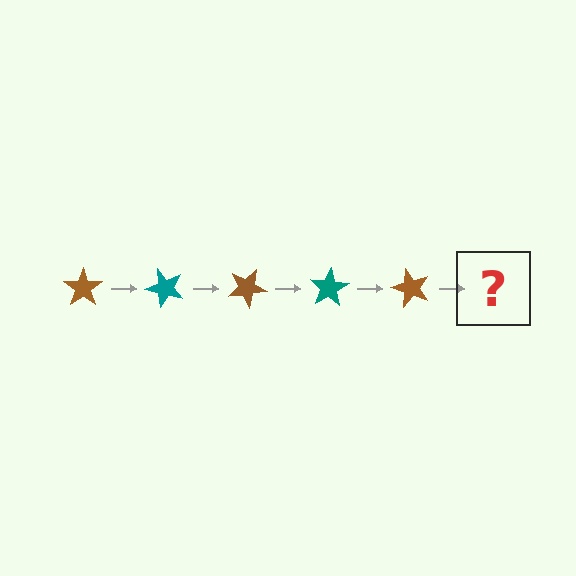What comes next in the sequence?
The next element should be a teal star, rotated 250 degrees from the start.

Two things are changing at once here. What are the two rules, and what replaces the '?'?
The two rules are that it rotates 50 degrees each step and the color cycles through brown and teal. The '?' should be a teal star, rotated 250 degrees from the start.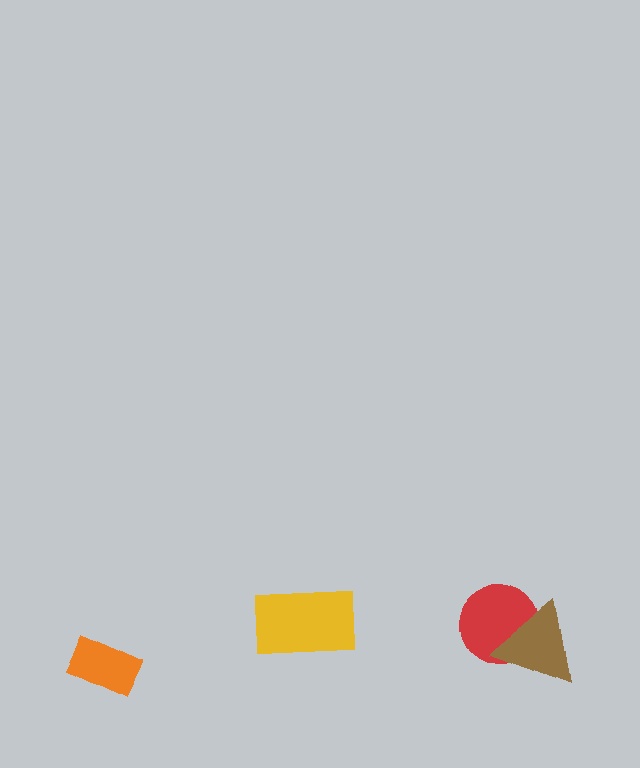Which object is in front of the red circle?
The brown triangle is in front of the red circle.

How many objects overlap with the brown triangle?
1 object overlaps with the brown triangle.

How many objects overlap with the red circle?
1 object overlaps with the red circle.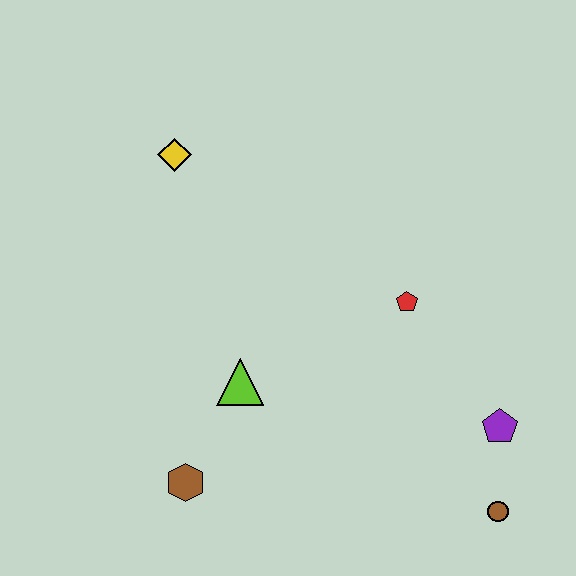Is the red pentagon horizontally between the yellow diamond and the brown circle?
Yes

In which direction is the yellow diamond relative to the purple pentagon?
The yellow diamond is to the left of the purple pentagon.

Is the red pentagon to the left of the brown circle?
Yes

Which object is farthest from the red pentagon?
The brown hexagon is farthest from the red pentagon.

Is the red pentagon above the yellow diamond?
No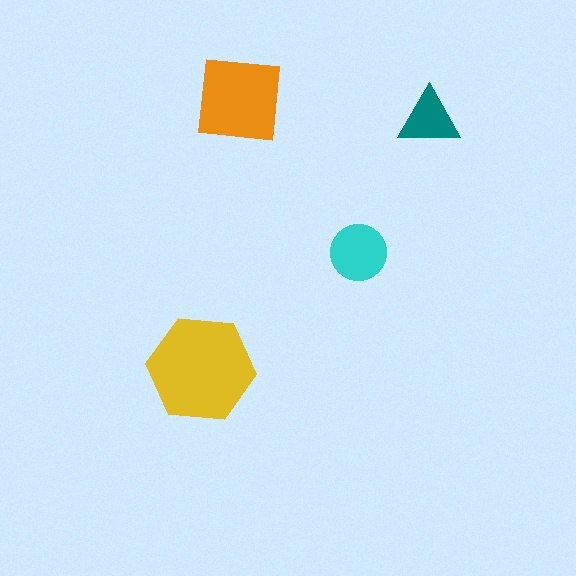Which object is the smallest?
The teal triangle.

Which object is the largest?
The yellow hexagon.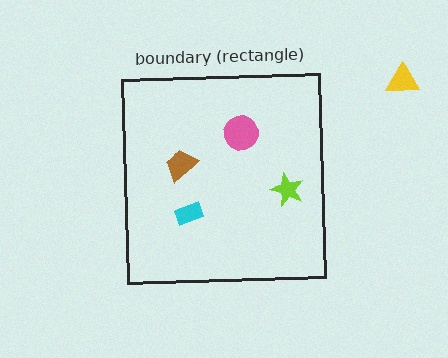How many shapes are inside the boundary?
4 inside, 1 outside.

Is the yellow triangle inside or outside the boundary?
Outside.